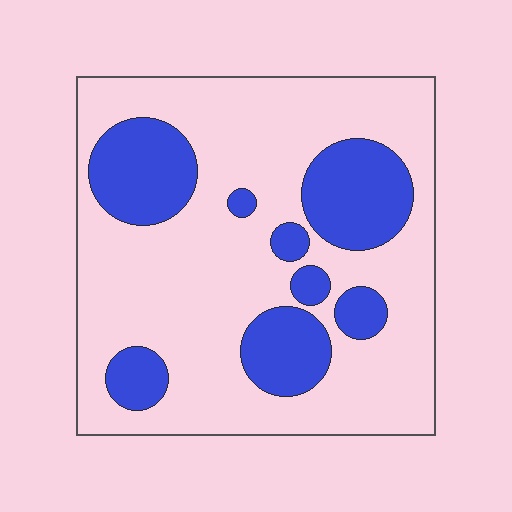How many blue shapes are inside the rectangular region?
8.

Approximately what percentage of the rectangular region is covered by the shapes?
Approximately 25%.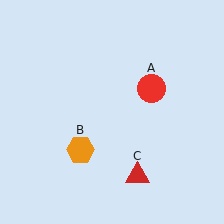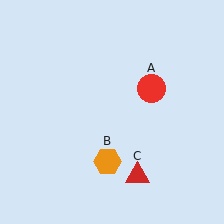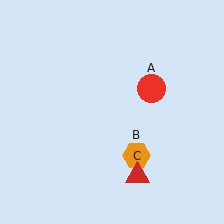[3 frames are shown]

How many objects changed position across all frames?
1 object changed position: orange hexagon (object B).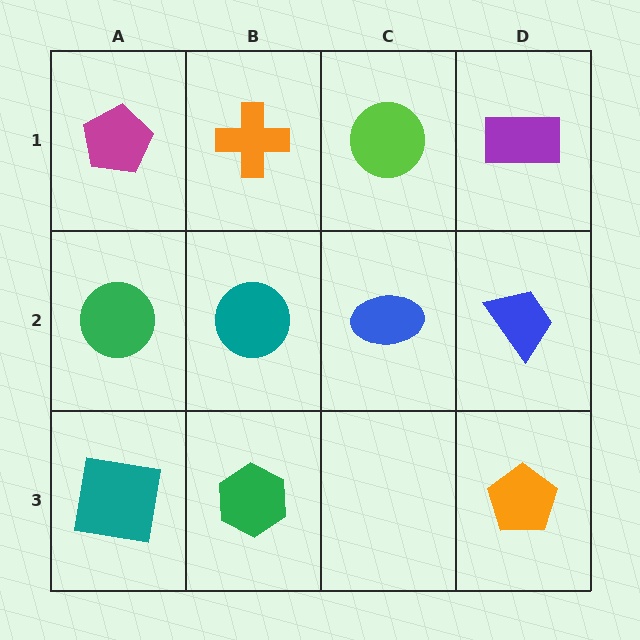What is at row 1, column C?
A lime circle.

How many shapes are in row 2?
4 shapes.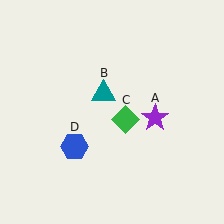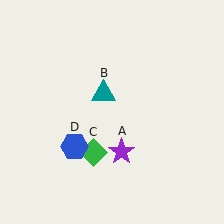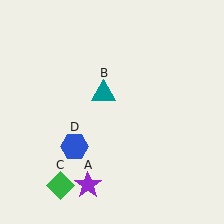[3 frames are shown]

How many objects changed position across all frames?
2 objects changed position: purple star (object A), green diamond (object C).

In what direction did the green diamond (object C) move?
The green diamond (object C) moved down and to the left.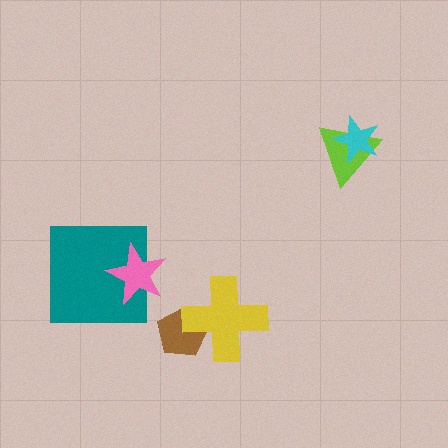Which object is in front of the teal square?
The pink star is in front of the teal square.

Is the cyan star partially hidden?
No, no other shape covers it.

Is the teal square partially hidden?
Yes, it is partially covered by another shape.